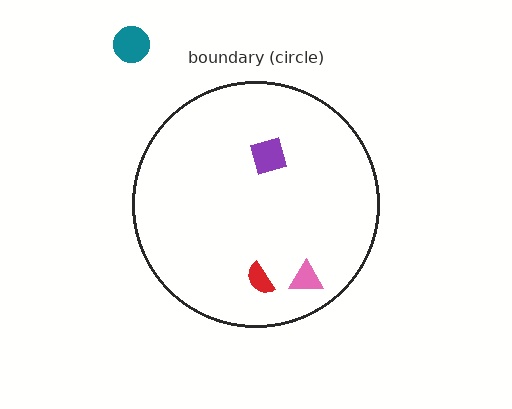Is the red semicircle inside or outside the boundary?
Inside.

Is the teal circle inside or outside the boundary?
Outside.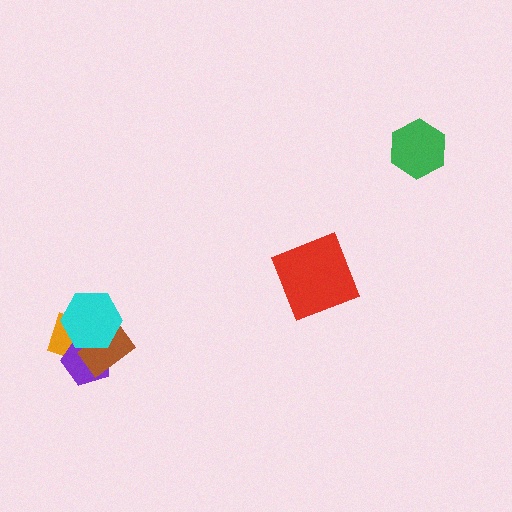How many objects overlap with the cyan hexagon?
3 objects overlap with the cyan hexagon.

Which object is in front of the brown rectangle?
The cyan hexagon is in front of the brown rectangle.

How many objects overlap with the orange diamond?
3 objects overlap with the orange diamond.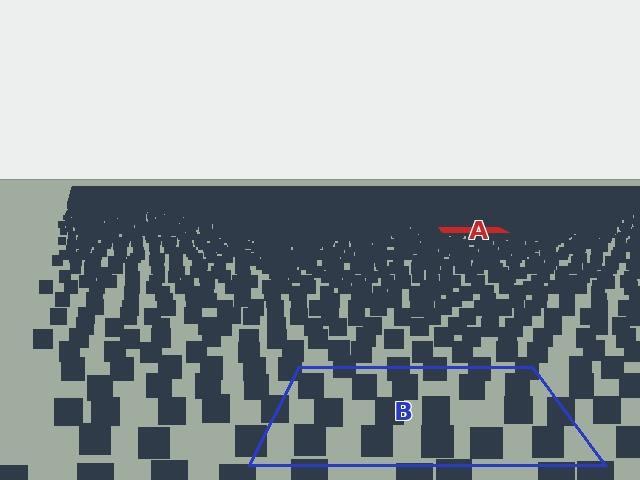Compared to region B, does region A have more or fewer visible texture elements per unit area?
Region A has more texture elements per unit area — they are packed more densely because it is farther away.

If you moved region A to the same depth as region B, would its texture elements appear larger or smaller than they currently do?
They would appear larger. At a closer depth, the same texture elements are projected at a bigger on-screen size.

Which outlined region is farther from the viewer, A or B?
Region A is farther from the viewer — the texture elements inside it appear smaller and more densely packed.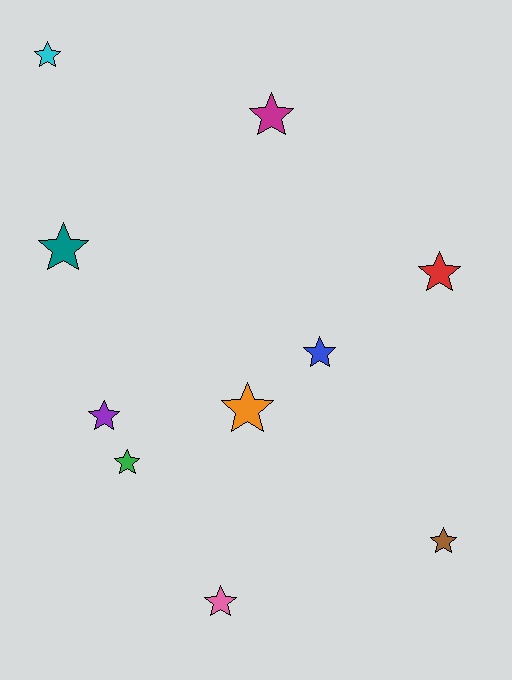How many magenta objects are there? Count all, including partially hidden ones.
There is 1 magenta object.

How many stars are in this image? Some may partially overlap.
There are 10 stars.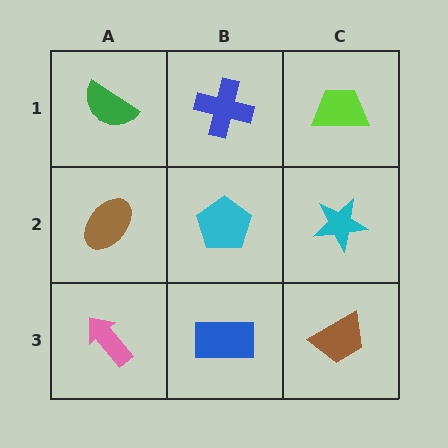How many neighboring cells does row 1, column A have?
2.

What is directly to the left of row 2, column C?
A cyan pentagon.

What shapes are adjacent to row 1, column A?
A brown ellipse (row 2, column A), a blue cross (row 1, column B).